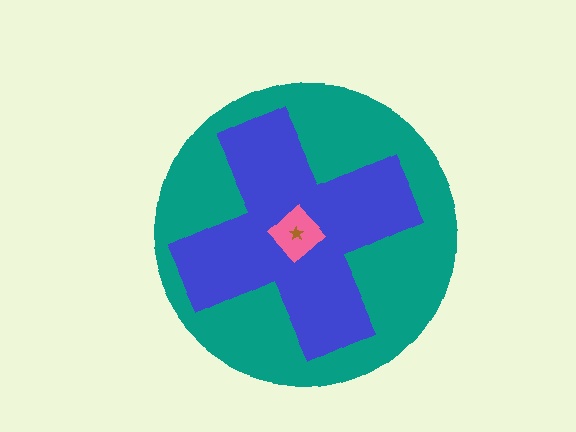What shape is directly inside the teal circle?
The blue cross.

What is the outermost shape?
The teal circle.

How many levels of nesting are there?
4.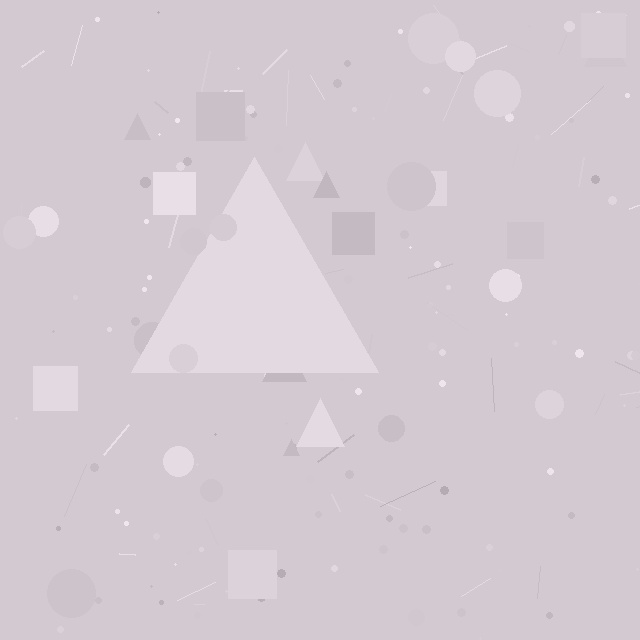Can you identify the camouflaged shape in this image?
The camouflaged shape is a triangle.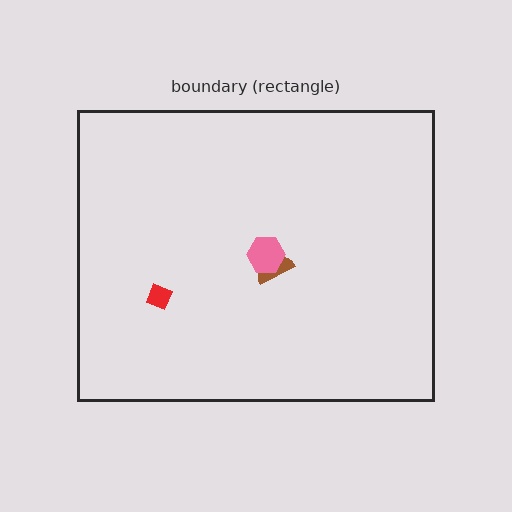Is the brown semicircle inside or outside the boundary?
Inside.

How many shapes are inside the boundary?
3 inside, 0 outside.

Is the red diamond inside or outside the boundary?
Inside.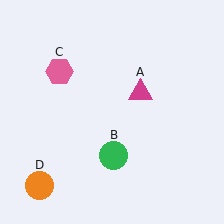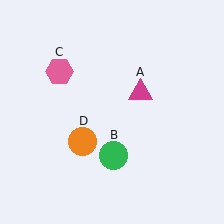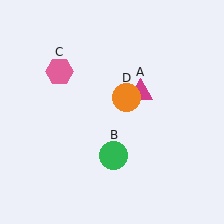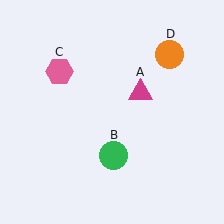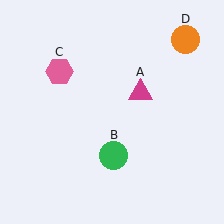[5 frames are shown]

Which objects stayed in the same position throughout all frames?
Magenta triangle (object A) and green circle (object B) and pink hexagon (object C) remained stationary.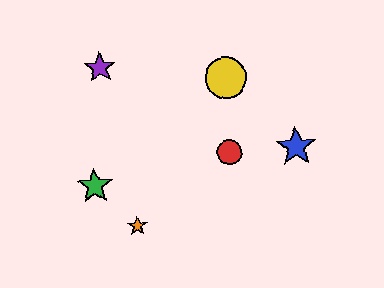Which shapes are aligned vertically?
The red circle, the yellow circle are aligned vertically.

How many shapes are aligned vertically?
2 shapes (the red circle, the yellow circle) are aligned vertically.